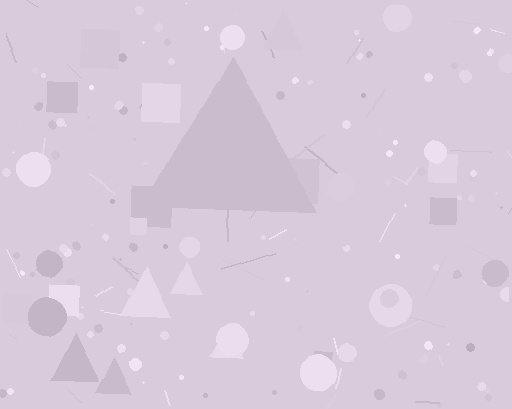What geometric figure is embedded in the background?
A triangle is embedded in the background.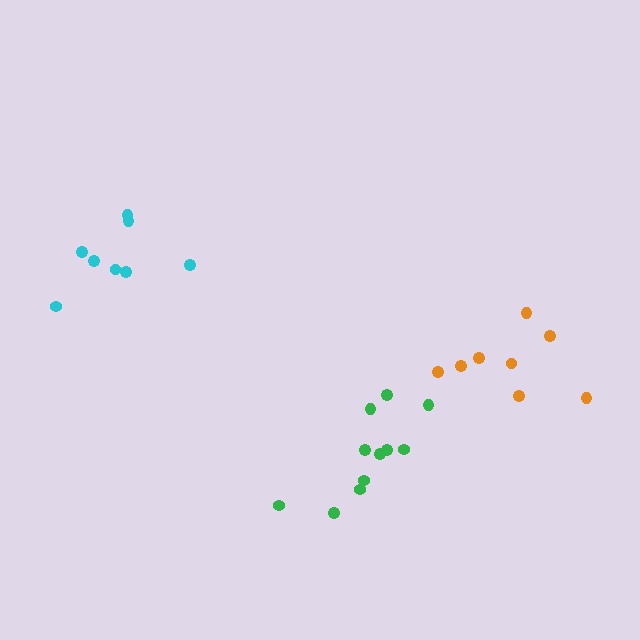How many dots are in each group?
Group 1: 8 dots, Group 2: 11 dots, Group 3: 8 dots (27 total).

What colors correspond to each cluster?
The clusters are colored: cyan, green, orange.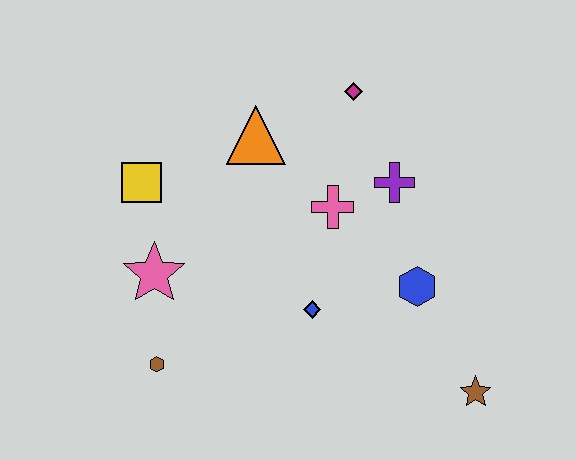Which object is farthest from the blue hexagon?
The yellow square is farthest from the blue hexagon.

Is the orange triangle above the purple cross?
Yes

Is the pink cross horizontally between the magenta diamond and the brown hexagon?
Yes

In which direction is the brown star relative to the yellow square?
The brown star is to the right of the yellow square.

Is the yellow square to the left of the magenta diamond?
Yes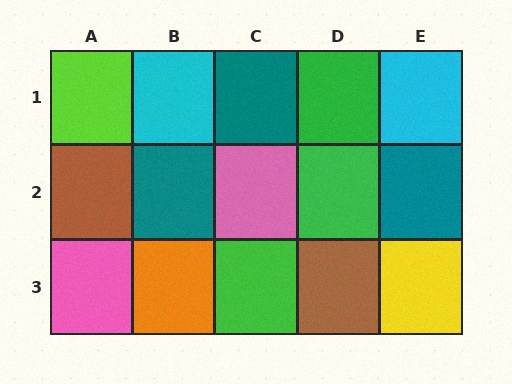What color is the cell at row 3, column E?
Yellow.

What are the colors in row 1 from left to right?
Lime, cyan, teal, green, cyan.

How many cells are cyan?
2 cells are cyan.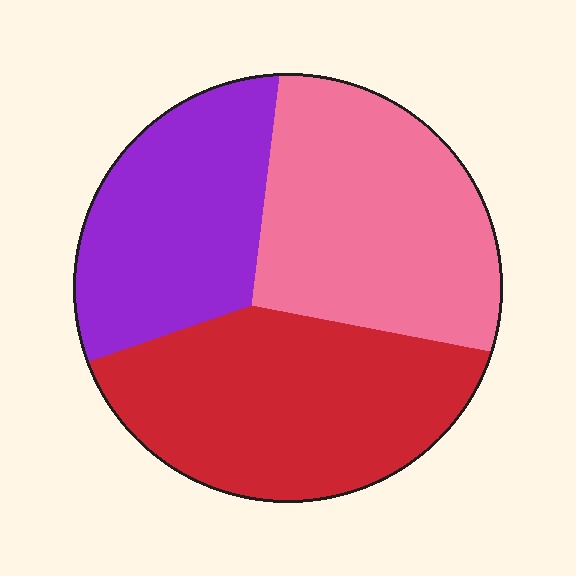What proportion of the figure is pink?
Pink covers 35% of the figure.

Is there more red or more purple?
Red.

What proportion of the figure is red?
Red takes up between a third and a half of the figure.